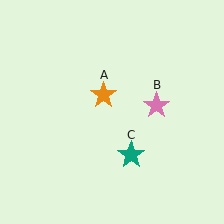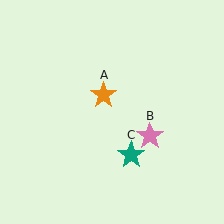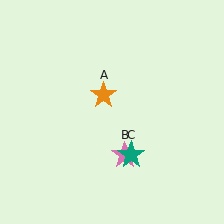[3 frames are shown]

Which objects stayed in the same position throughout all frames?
Orange star (object A) and teal star (object C) remained stationary.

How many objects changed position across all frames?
1 object changed position: pink star (object B).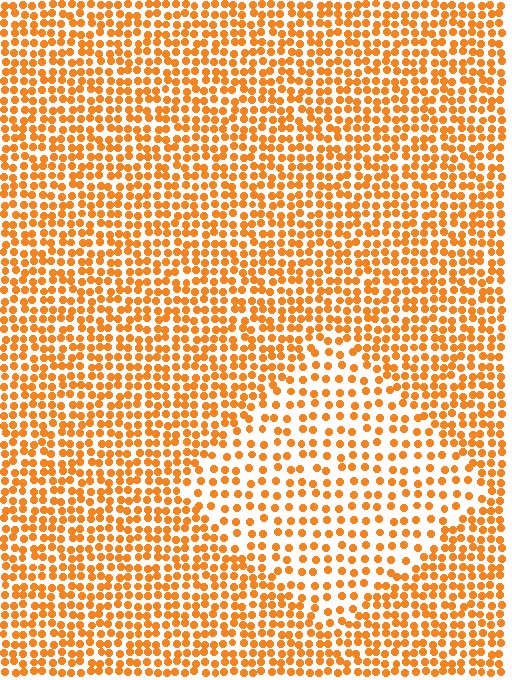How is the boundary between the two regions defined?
The boundary is defined by a change in element density (approximately 1.8x ratio). All elements are the same color, size, and shape.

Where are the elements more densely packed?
The elements are more densely packed outside the diamond boundary.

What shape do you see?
I see a diamond.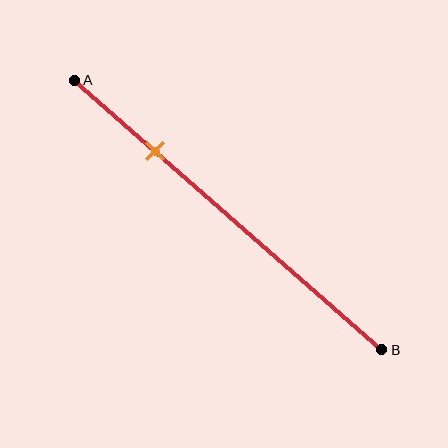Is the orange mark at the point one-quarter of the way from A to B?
Yes, the mark is approximately at the one-quarter point.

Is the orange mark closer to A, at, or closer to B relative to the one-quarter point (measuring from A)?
The orange mark is approximately at the one-quarter point of segment AB.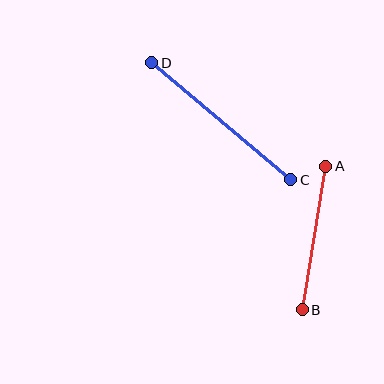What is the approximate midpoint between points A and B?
The midpoint is at approximately (314, 238) pixels.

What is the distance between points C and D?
The distance is approximately 182 pixels.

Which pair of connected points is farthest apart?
Points C and D are farthest apart.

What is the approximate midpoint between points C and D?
The midpoint is at approximately (221, 121) pixels.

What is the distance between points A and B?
The distance is approximately 145 pixels.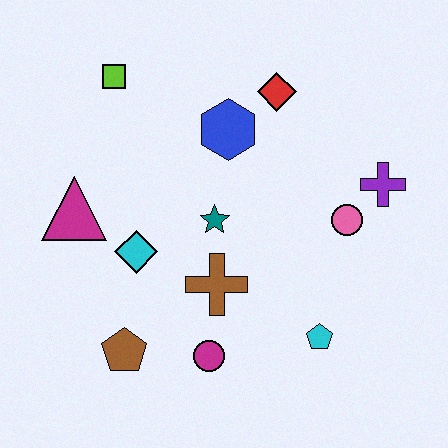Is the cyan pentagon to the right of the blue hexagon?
Yes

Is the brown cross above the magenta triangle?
No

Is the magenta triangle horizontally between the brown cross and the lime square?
No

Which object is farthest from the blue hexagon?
The brown pentagon is farthest from the blue hexagon.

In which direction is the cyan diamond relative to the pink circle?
The cyan diamond is to the left of the pink circle.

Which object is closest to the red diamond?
The blue hexagon is closest to the red diamond.